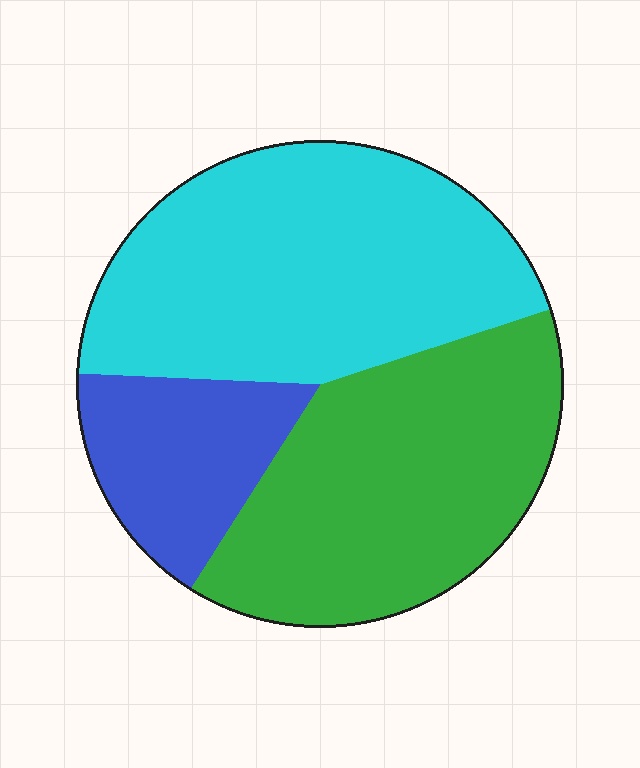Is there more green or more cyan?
Cyan.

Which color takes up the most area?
Cyan, at roughly 45%.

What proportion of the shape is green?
Green covers roughly 40% of the shape.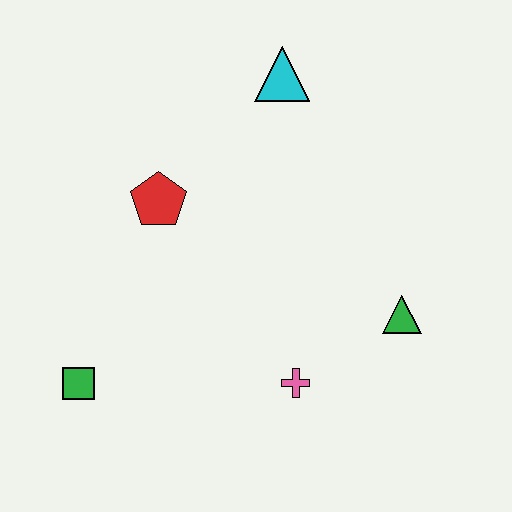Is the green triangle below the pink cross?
No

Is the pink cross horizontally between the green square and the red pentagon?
No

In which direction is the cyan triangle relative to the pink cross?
The cyan triangle is above the pink cross.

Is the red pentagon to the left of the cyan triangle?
Yes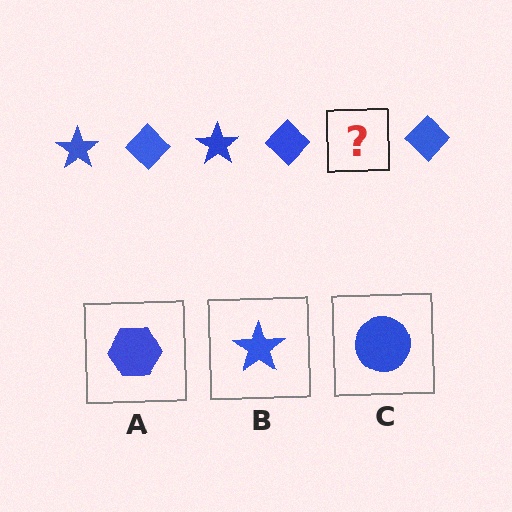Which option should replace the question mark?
Option B.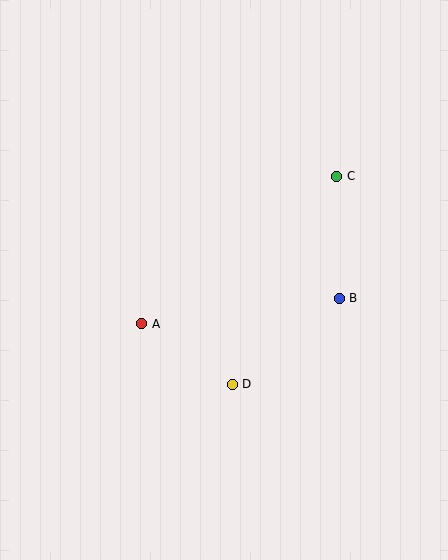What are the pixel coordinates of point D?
Point D is at (232, 384).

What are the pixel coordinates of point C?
Point C is at (337, 176).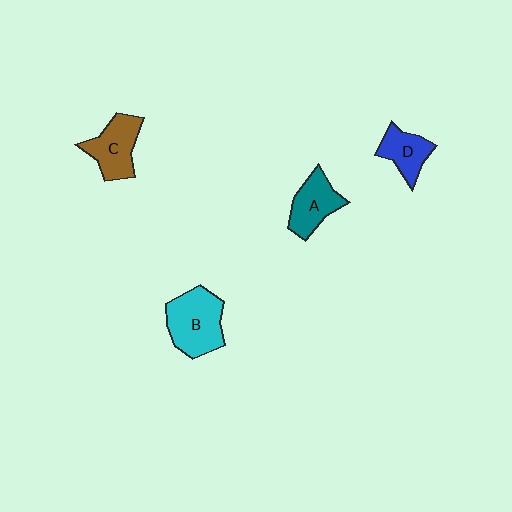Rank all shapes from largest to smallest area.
From largest to smallest: B (cyan), C (brown), A (teal), D (blue).